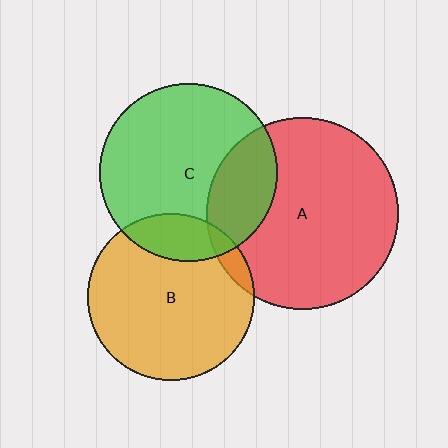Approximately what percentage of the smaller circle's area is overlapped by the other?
Approximately 15%.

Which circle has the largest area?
Circle A (red).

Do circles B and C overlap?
Yes.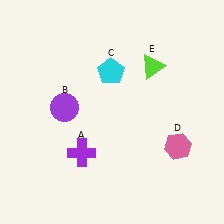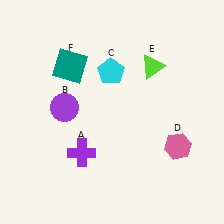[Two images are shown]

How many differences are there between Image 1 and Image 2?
There is 1 difference between the two images.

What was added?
A teal square (F) was added in Image 2.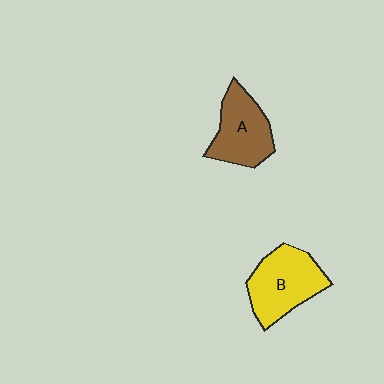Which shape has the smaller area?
Shape A (brown).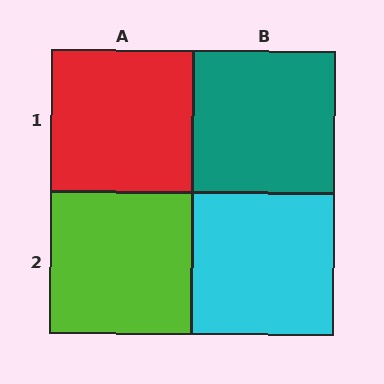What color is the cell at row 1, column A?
Red.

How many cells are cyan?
1 cell is cyan.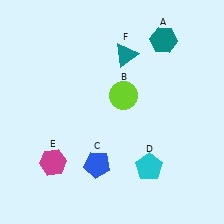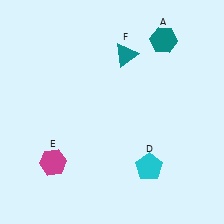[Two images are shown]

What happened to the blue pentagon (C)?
The blue pentagon (C) was removed in Image 2. It was in the bottom-left area of Image 1.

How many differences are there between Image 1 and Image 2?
There are 2 differences between the two images.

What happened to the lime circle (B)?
The lime circle (B) was removed in Image 2. It was in the top-right area of Image 1.